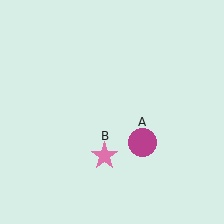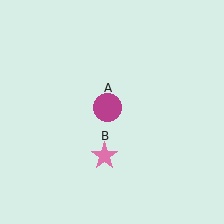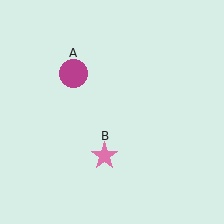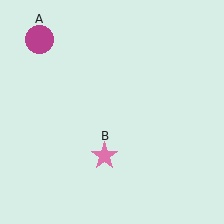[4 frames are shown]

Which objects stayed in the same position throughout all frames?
Pink star (object B) remained stationary.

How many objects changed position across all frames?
1 object changed position: magenta circle (object A).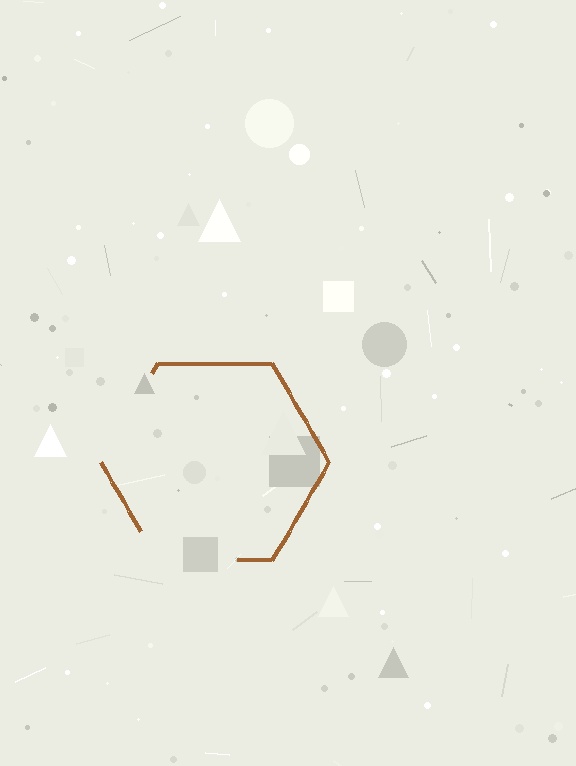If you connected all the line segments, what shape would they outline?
They would outline a hexagon.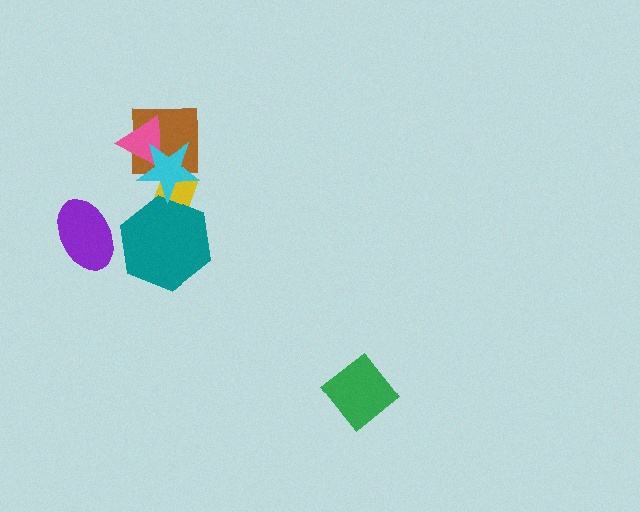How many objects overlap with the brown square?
3 objects overlap with the brown square.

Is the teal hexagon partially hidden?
Yes, it is partially covered by another shape.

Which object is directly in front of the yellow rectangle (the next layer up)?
The teal hexagon is directly in front of the yellow rectangle.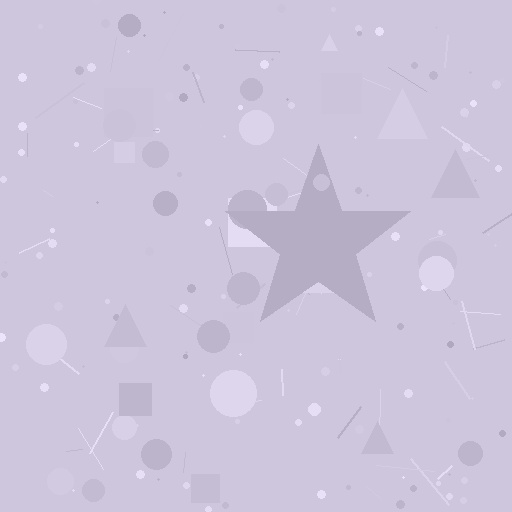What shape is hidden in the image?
A star is hidden in the image.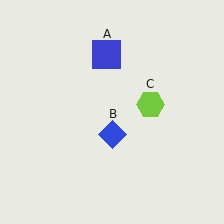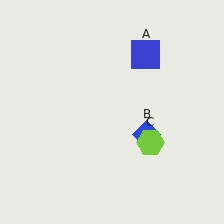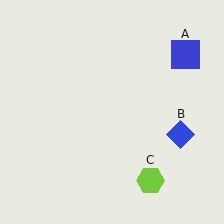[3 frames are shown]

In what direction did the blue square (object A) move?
The blue square (object A) moved right.